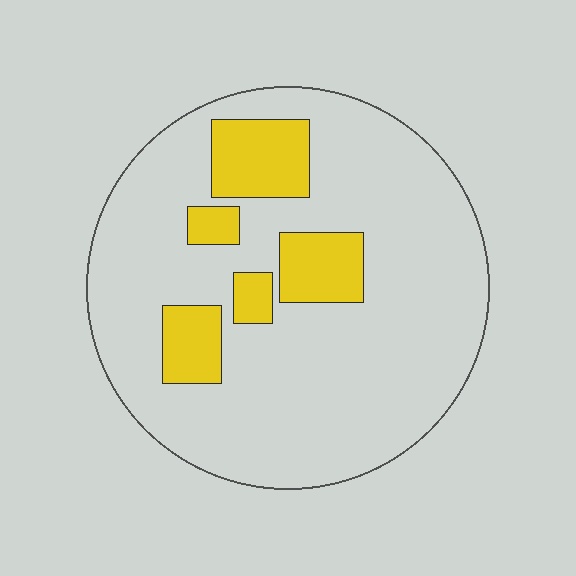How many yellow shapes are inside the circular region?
5.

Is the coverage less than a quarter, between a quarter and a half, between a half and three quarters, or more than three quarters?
Less than a quarter.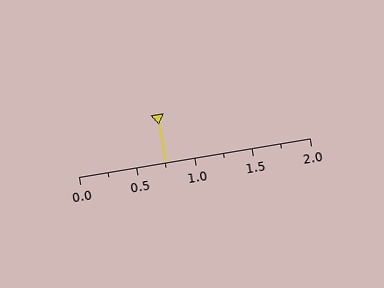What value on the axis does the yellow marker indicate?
The marker indicates approximately 0.75.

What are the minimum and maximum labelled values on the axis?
The axis runs from 0.0 to 2.0.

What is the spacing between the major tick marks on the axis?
The major ticks are spaced 0.5 apart.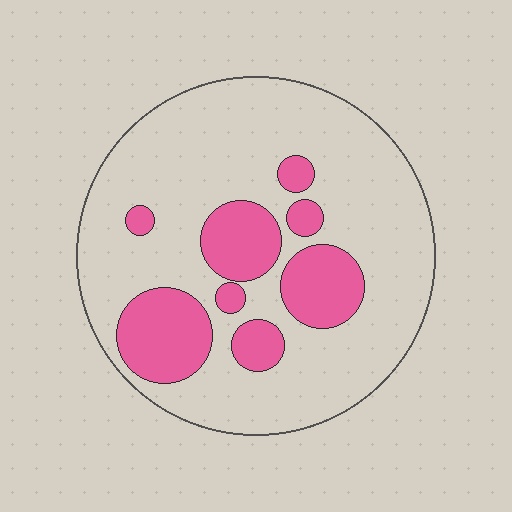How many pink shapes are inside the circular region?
8.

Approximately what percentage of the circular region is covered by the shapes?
Approximately 25%.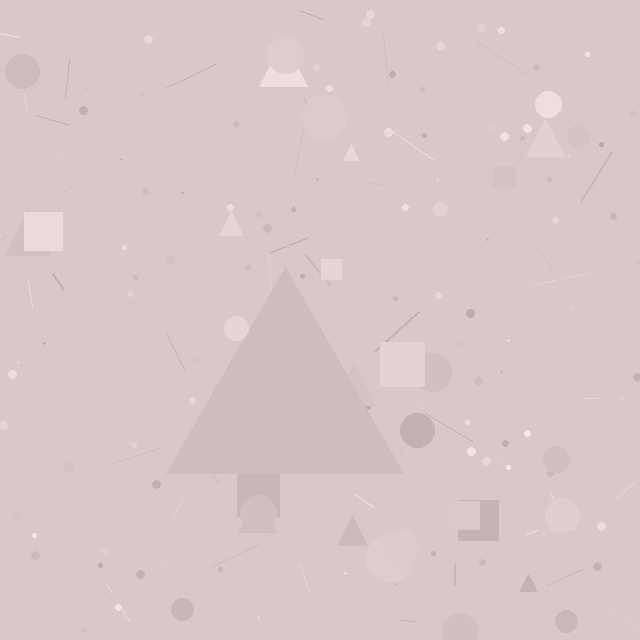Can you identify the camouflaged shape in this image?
The camouflaged shape is a triangle.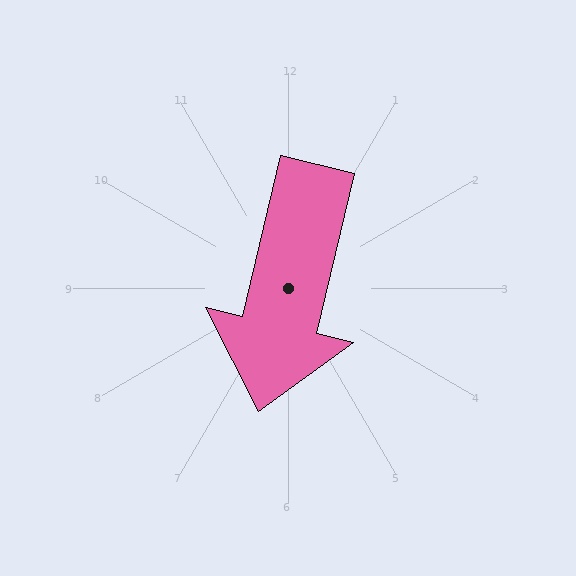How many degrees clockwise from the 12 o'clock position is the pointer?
Approximately 194 degrees.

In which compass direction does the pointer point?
South.